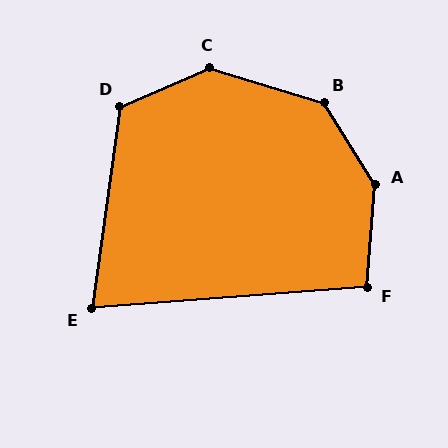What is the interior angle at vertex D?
Approximately 121 degrees (obtuse).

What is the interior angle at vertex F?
Approximately 99 degrees (obtuse).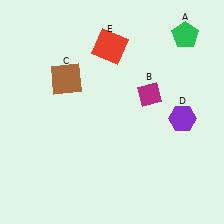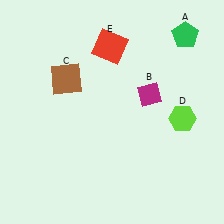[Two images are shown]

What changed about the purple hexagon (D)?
In Image 1, D is purple. In Image 2, it changed to lime.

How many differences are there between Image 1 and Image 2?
There is 1 difference between the two images.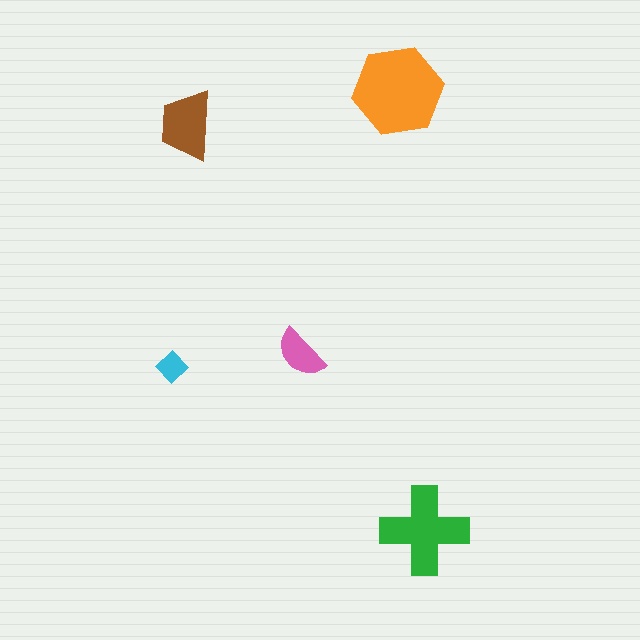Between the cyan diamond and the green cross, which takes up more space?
The green cross.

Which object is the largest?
The orange hexagon.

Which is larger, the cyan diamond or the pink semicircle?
The pink semicircle.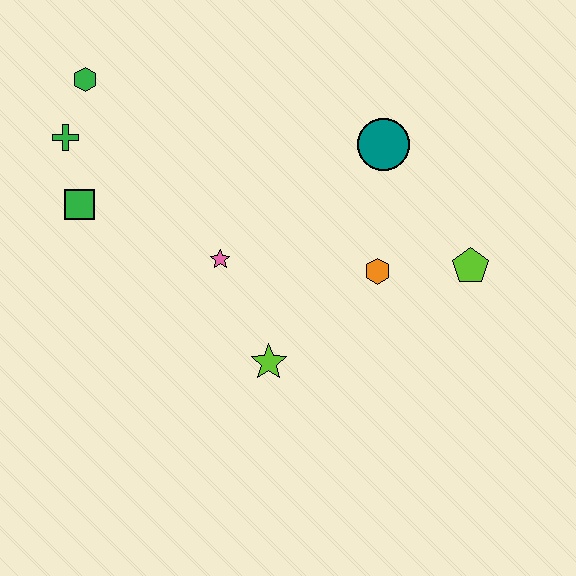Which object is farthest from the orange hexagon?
The green hexagon is farthest from the orange hexagon.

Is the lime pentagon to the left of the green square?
No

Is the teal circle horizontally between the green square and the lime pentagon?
Yes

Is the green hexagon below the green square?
No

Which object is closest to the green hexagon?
The green cross is closest to the green hexagon.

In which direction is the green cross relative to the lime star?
The green cross is above the lime star.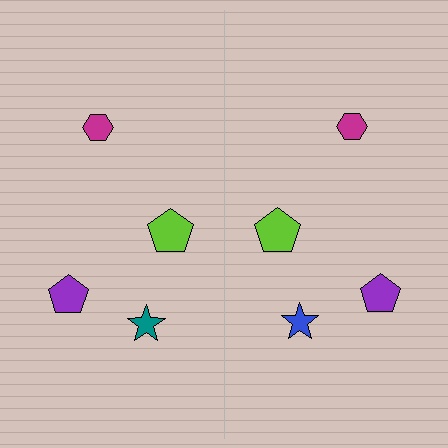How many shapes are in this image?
There are 8 shapes in this image.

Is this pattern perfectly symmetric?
No, the pattern is not perfectly symmetric. The blue star on the right side breaks the symmetry — its mirror counterpart is teal.